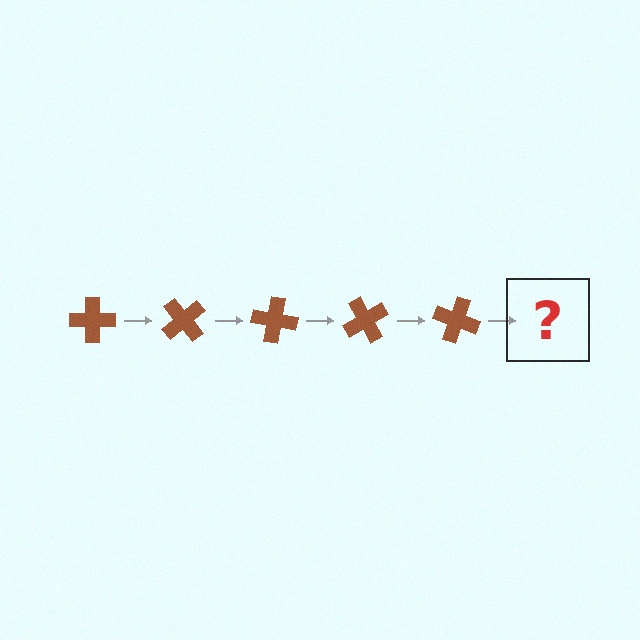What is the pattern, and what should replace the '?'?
The pattern is that the cross rotates 50 degrees each step. The '?' should be a brown cross rotated 250 degrees.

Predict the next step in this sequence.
The next step is a brown cross rotated 250 degrees.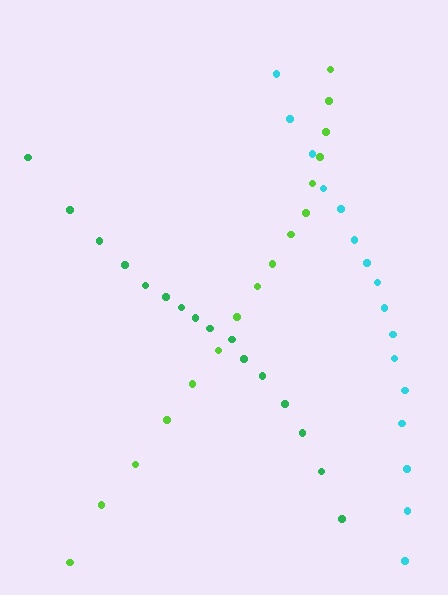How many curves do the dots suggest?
There are 3 distinct paths.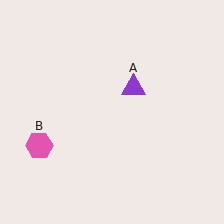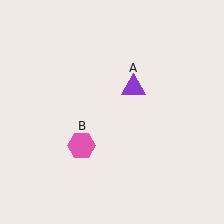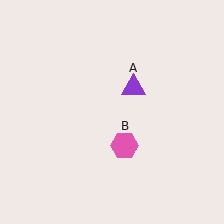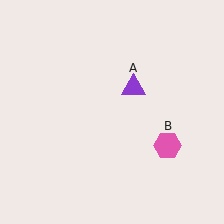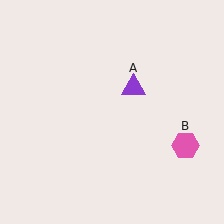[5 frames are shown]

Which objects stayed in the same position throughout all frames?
Purple triangle (object A) remained stationary.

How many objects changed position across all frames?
1 object changed position: pink hexagon (object B).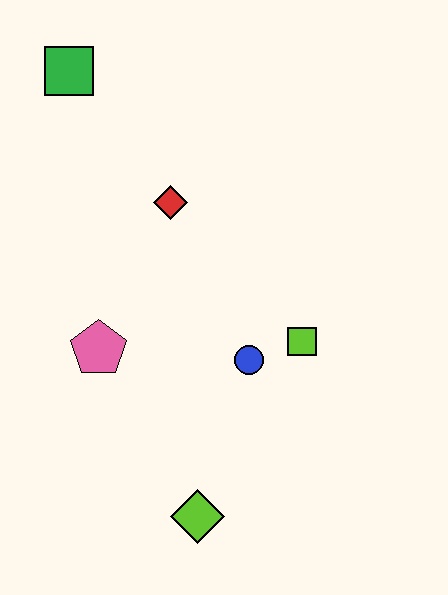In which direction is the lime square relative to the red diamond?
The lime square is below the red diamond.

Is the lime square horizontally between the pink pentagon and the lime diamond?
No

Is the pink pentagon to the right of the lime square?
No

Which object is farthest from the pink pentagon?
The green square is farthest from the pink pentagon.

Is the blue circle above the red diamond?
No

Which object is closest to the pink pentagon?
The blue circle is closest to the pink pentagon.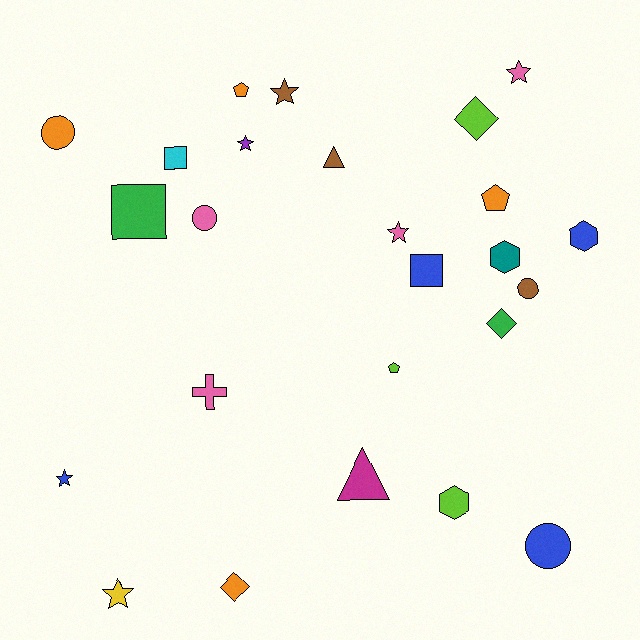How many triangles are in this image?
There are 2 triangles.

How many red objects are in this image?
There are no red objects.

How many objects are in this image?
There are 25 objects.